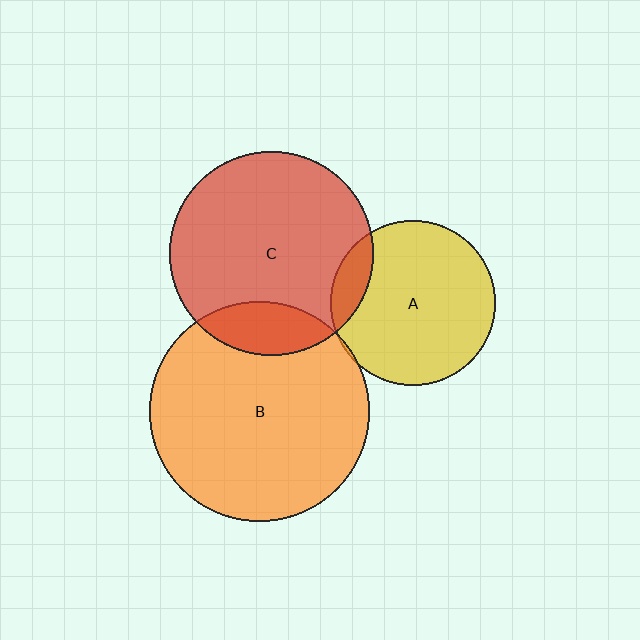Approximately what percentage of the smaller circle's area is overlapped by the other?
Approximately 10%.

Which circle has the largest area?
Circle B (orange).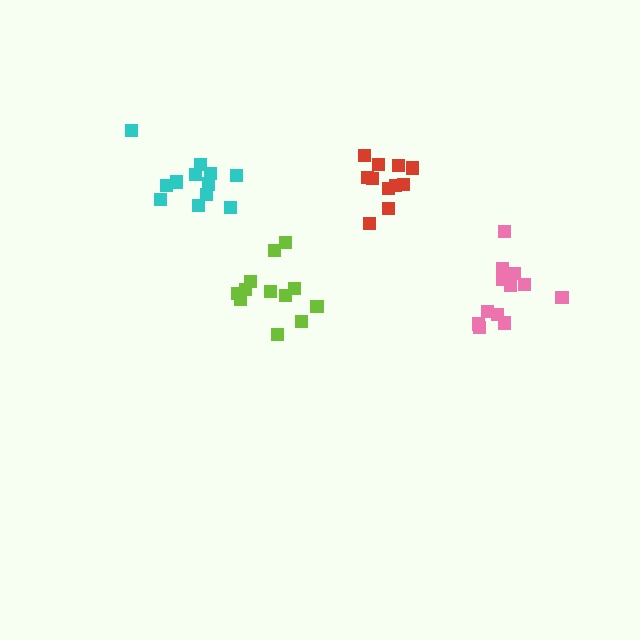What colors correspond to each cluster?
The clusters are colored: red, pink, cyan, lime.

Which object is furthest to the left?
The cyan cluster is leftmost.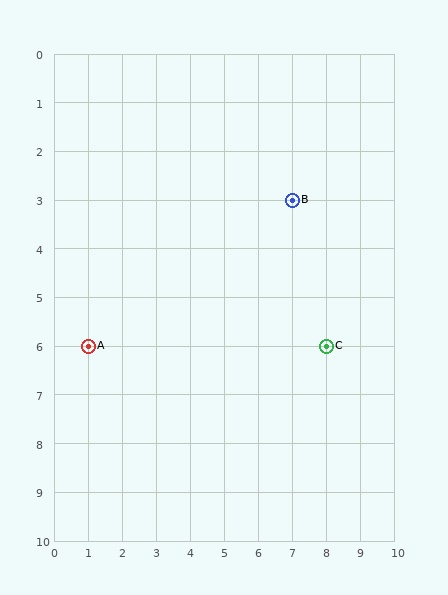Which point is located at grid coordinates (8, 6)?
Point C is at (8, 6).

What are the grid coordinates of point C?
Point C is at grid coordinates (8, 6).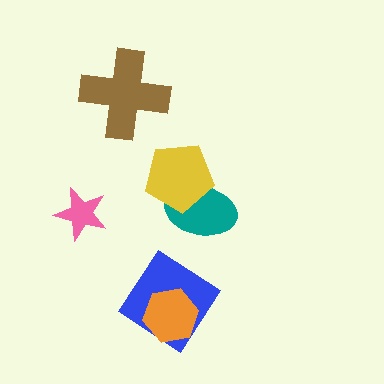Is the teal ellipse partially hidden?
Yes, it is partially covered by another shape.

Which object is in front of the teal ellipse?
The yellow pentagon is in front of the teal ellipse.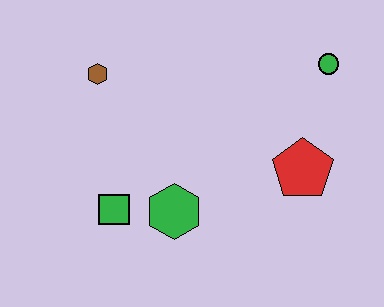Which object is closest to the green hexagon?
The green square is closest to the green hexagon.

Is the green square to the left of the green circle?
Yes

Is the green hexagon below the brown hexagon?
Yes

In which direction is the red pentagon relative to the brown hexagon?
The red pentagon is to the right of the brown hexagon.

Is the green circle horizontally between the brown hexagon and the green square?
No